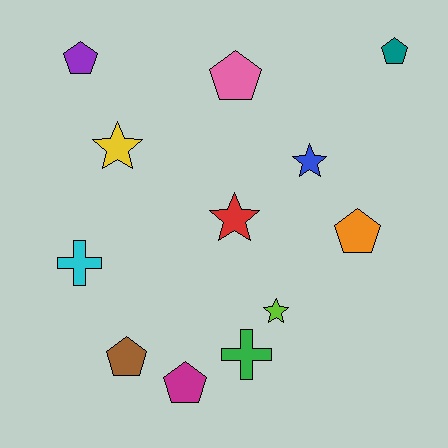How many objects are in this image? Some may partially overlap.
There are 12 objects.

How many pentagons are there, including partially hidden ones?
There are 6 pentagons.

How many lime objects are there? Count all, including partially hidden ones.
There is 1 lime object.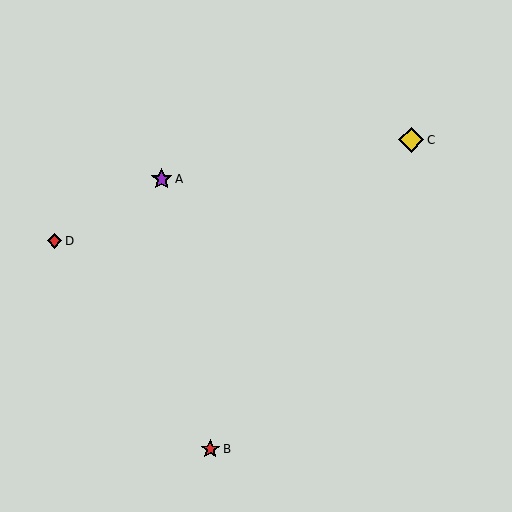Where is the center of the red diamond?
The center of the red diamond is at (55, 241).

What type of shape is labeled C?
Shape C is a yellow diamond.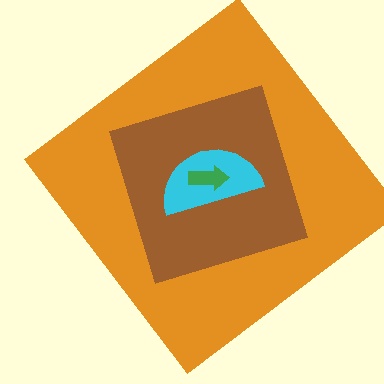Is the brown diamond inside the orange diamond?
Yes.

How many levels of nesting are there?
4.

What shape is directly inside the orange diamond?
The brown diamond.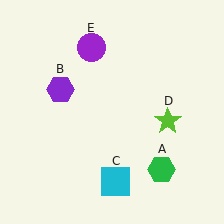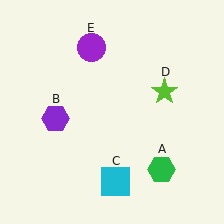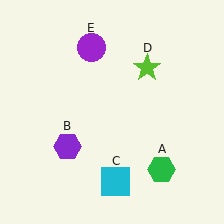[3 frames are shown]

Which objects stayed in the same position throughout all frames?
Green hexagon (object A) and cyan square (object C) and purple circle (object E) remained stationary.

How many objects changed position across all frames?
2 objects changed position: purple hexagon (object B), lime star (object D).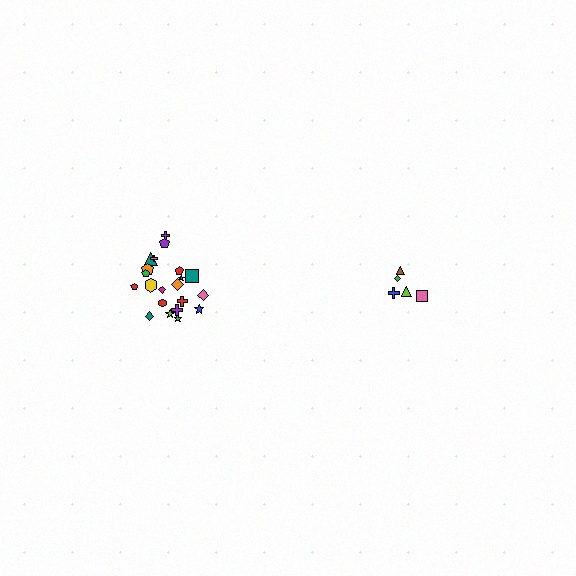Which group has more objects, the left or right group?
The left group.